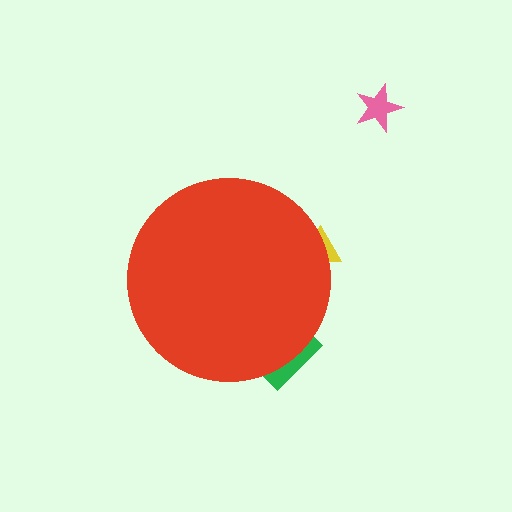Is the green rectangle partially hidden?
Yes, the green rectangle is partially hidden behind the red circle.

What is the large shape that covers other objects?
A red circle.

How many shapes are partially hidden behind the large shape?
2 shapes are partially hidden.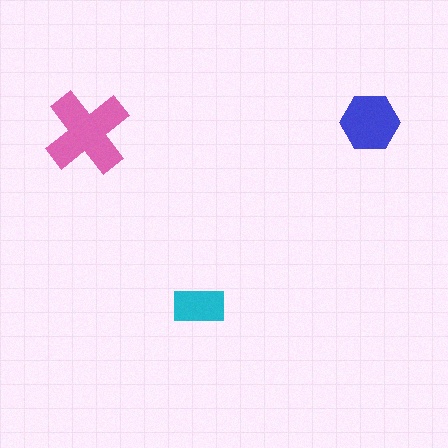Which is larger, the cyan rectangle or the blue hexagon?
The blue hexagon.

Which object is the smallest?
The cyan rectangle.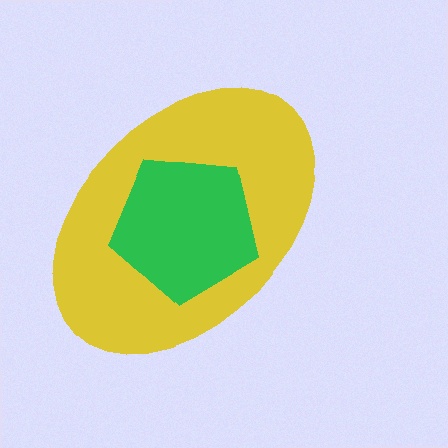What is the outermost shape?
The yellow ellipse.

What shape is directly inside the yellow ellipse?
The green pentagon.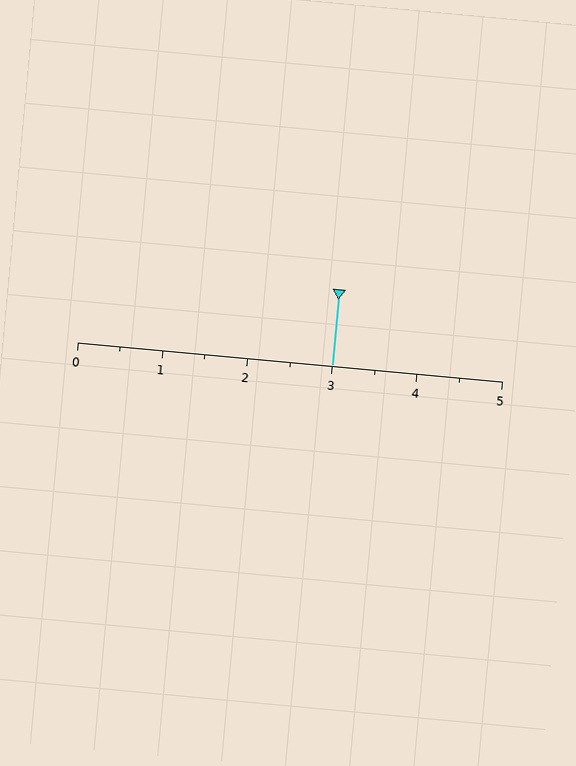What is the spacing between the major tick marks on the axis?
The major ticks are spaced 1 apart.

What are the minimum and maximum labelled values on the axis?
The axis runs from 0 to 5.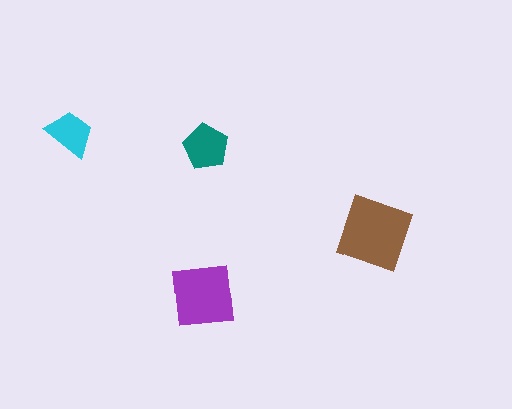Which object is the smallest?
The cyan trapezoid.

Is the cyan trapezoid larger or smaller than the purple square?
Smaller.